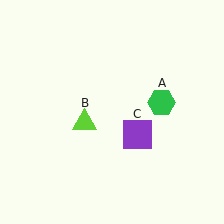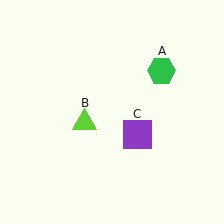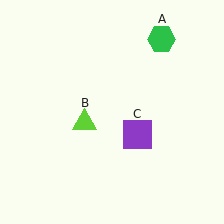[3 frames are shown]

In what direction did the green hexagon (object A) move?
The green hexagon (object A) moved up.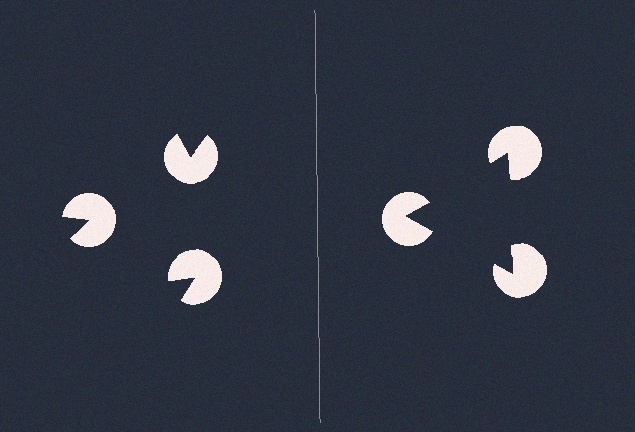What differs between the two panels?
The pac-man discs are positioned identically on both sides; only the wedge orientations differ. On the right they align to a triangle; on the left they are misaligned.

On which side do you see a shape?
An illusory triangle appears on the right side. On the left side the wedge cuts are rotated, so no coherent shape forms.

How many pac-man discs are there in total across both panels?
6 — 3 on each side.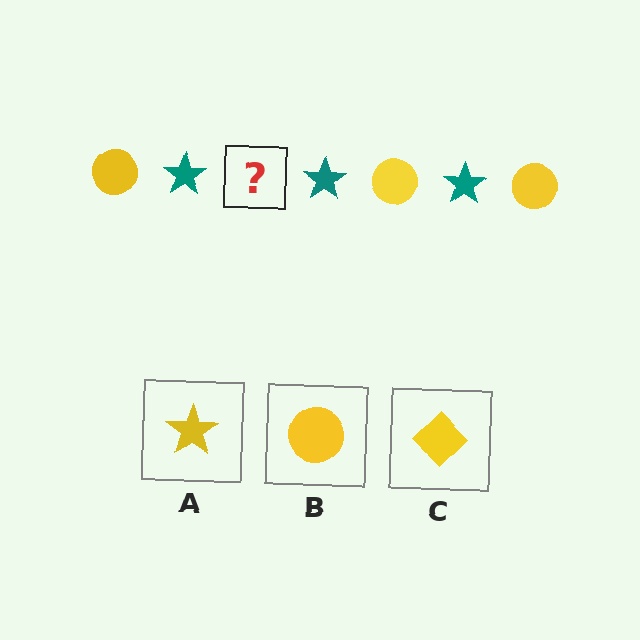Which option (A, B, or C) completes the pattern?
B.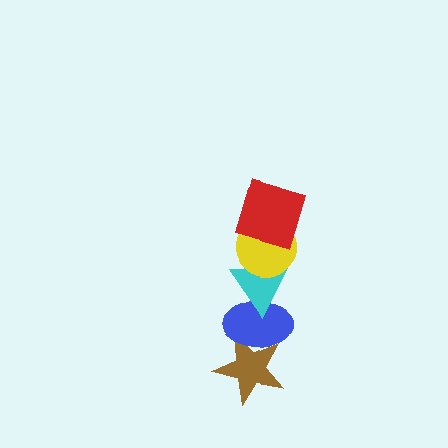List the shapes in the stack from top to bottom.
From top to bottom: the red square, the yellow circle, the cyan triangle, the blue ellipse, the brown star.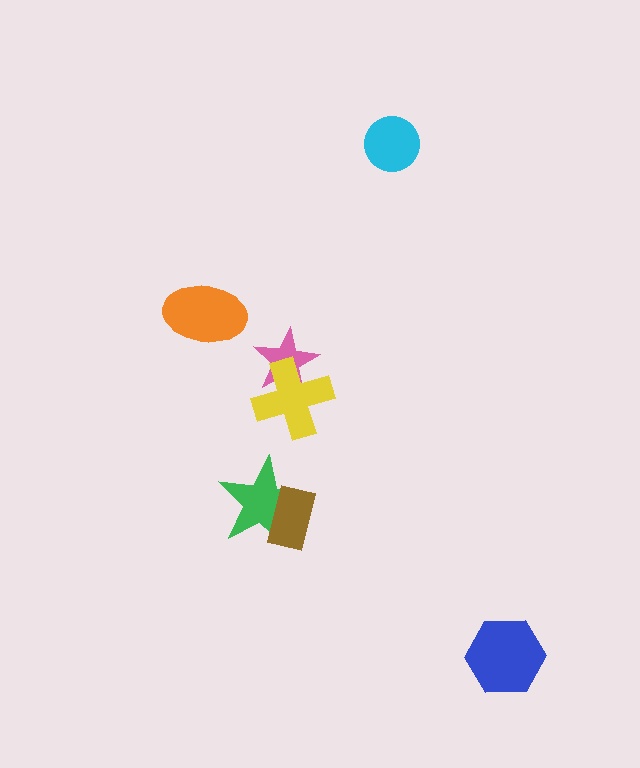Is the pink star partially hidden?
Yes, it is partially covered by another shape.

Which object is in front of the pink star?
The yellow cross is in front of the pink star.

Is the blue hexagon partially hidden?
No, no other shape covers it.